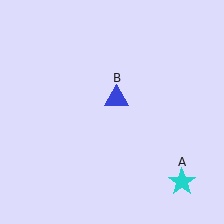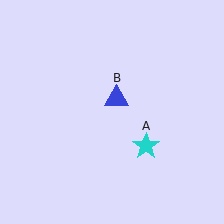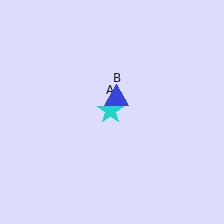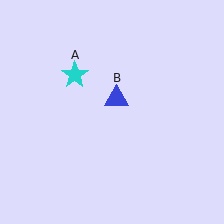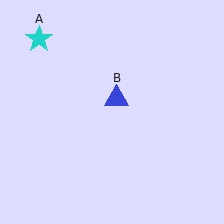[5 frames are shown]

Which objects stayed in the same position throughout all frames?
Blue triangle (object B) remained stationary.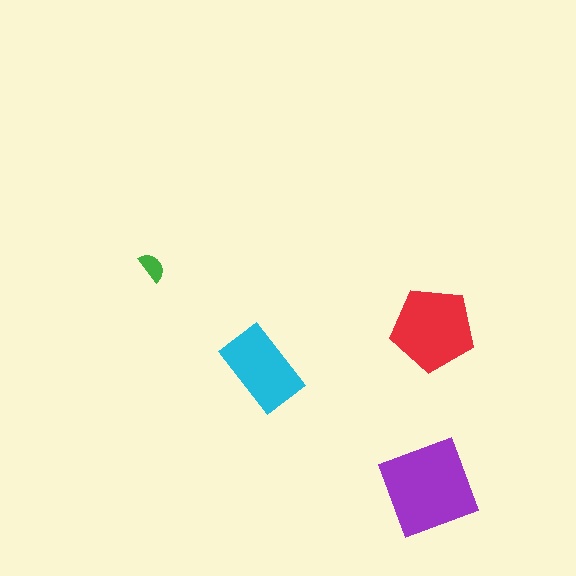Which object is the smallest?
The green semicircle.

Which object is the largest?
The purple diamond.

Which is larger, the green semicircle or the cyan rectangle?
The cyan rectangle.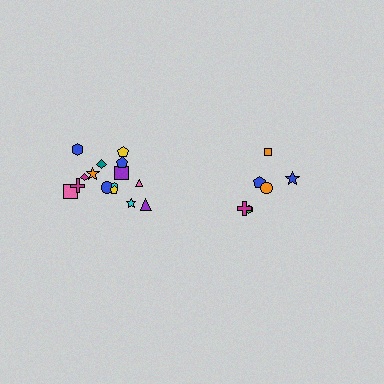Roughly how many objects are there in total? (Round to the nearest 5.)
Roughly 20 objects in total.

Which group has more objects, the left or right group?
The left group.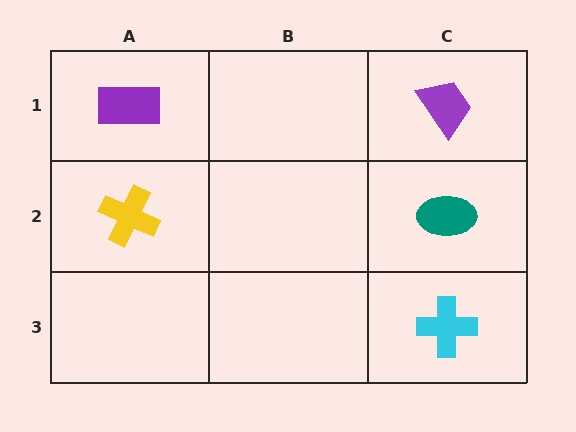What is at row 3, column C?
A cyan cross.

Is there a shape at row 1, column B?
No, that cell is empty.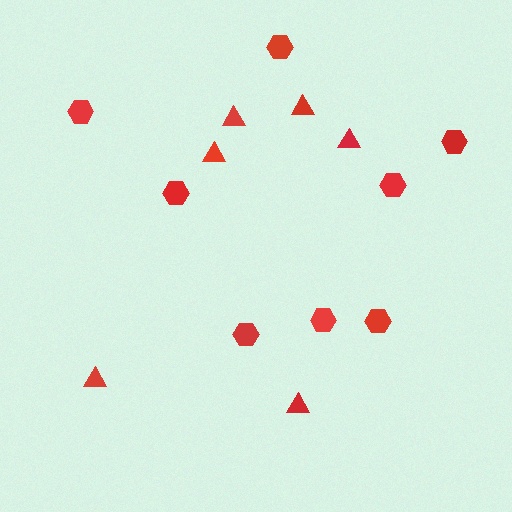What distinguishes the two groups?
There are 2 groups: one group of triangles (6) and one group of hexagons (8).